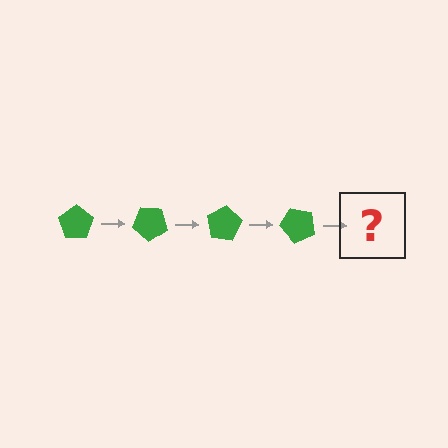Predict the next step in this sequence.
The next step is a green pentagon rotated 160 degrees.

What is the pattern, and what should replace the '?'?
The pattern is that the pentagon rotates 40 degrees each step. The '?' should be a green pentagon rotated 160 degrees.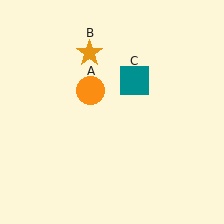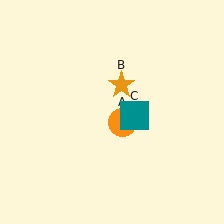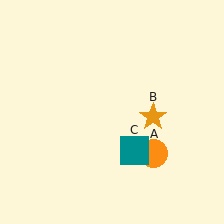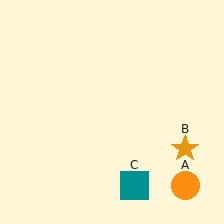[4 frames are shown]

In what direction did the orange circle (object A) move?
The orange circle (object A) moved down and to the right.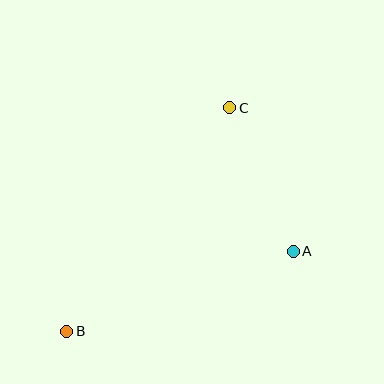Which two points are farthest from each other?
Points B and C are farthest from each other.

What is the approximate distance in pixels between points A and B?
The distance between A and B is approximately 240 pixels.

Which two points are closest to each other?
Points A and C are closest to each other.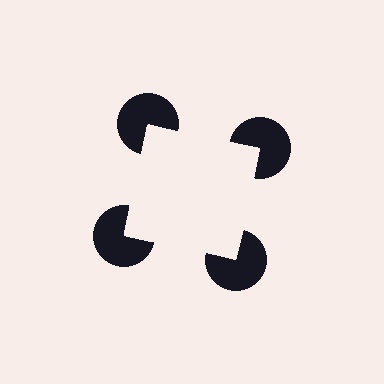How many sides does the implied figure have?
4 sides.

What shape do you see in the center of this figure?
An illusory square — its edges are inferred from the aligned wedge cuts in the pac-man discs, not physically drawn.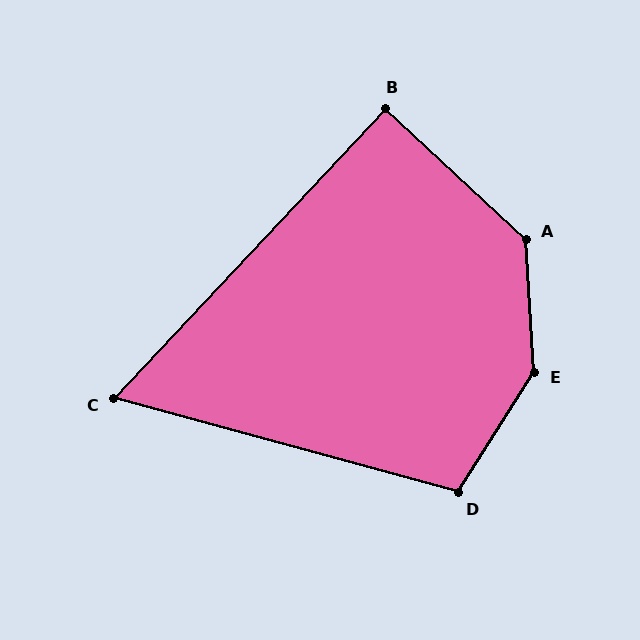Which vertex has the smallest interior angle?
C, at approximately 62 degrees.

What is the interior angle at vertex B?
Approximately 90 degrees (approximately right).